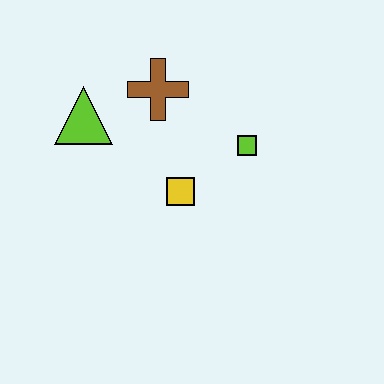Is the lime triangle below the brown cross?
Yes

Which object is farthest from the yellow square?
The lime triangle is farthest from the yellow square.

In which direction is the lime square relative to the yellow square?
The lime square is to the right of the yellow square.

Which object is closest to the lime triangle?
The brown cross is closest to the lime triangle.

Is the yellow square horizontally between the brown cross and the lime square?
Yes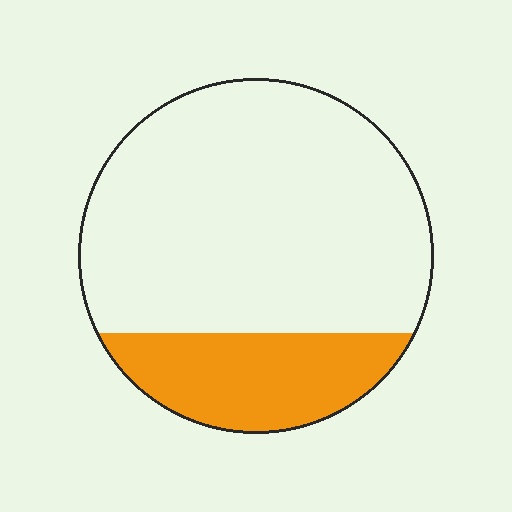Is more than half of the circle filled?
No.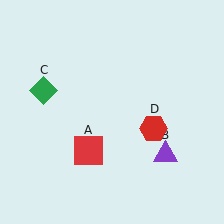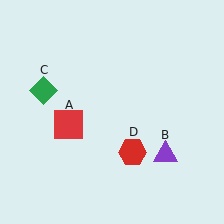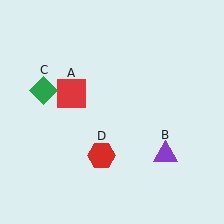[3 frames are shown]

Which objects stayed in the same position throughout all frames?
Purple triangle (object B) and green diamond (object C) remained stationary.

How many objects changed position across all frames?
2 objects changed position: red square (object A), red hexagon (object D).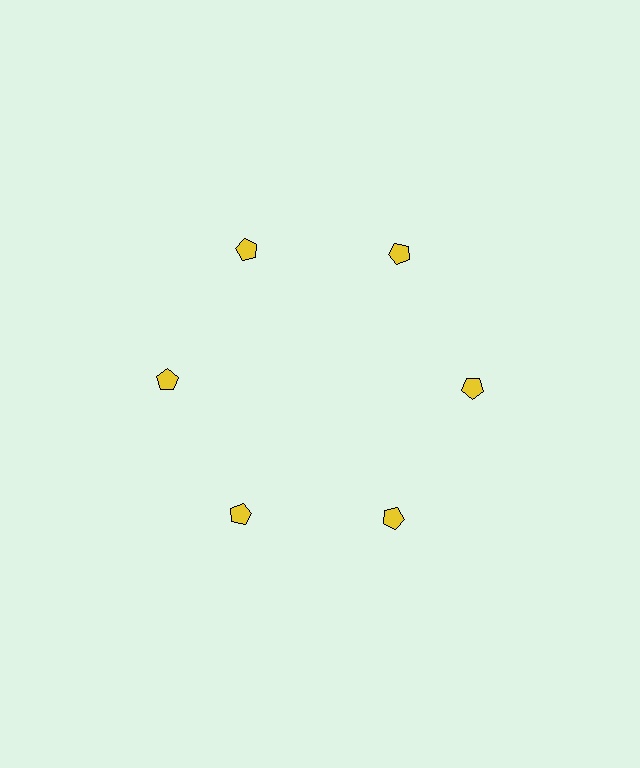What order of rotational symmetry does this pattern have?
This pattern has 6-fold rotational symmetry.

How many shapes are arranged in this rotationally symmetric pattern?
There are 6 shapes, arranged in 6 groups of 1.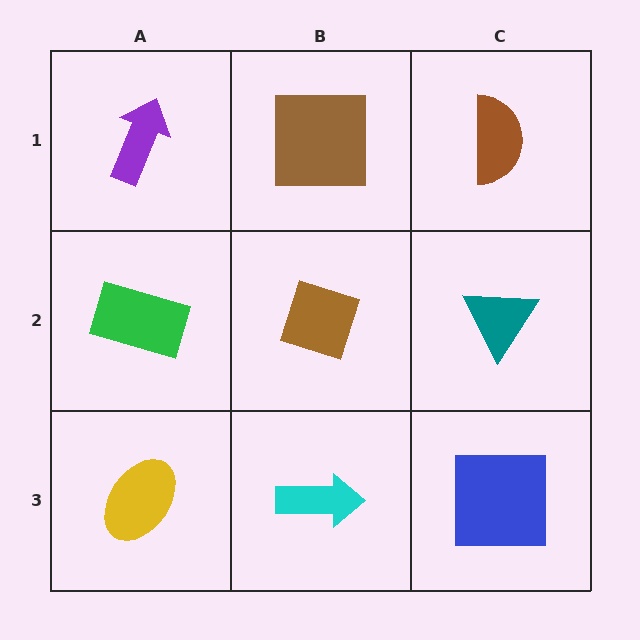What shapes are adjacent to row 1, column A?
A green rectangle (row 2, column A), a brown square (row 1, column B).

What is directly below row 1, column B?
A brown diamond.